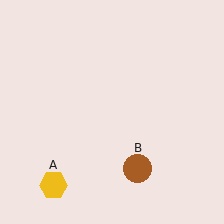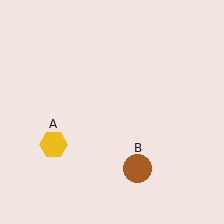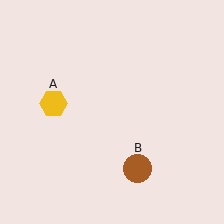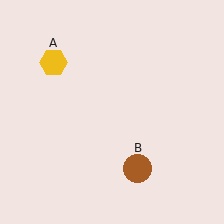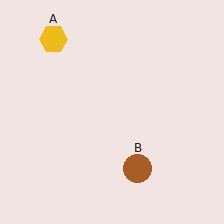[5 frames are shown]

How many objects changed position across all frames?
1 object changed position: yellow hexagon (object A).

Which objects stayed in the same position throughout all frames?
Brown circle (object B) remained stationary.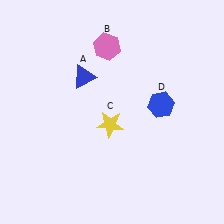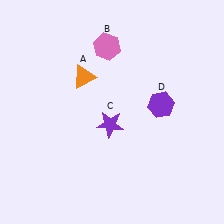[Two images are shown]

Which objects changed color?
A changed from blue to orange. C changed from yellow to purple. D changed from blue to purple.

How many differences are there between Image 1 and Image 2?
There are 3 differences between the two images.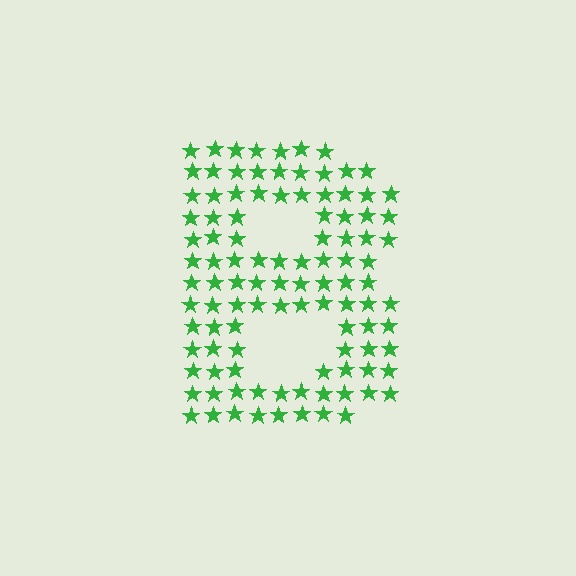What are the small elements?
The small elements are stars.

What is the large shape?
The large shape is the letter B.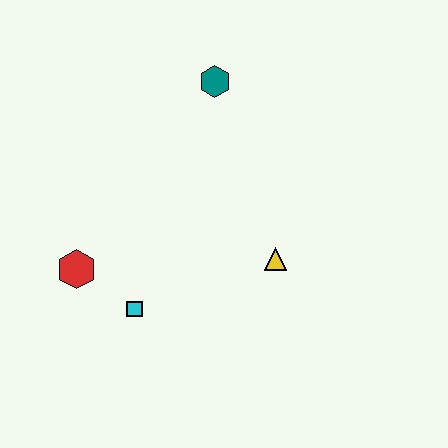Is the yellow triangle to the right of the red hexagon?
Yes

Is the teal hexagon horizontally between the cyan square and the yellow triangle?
Yes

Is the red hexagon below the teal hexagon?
Yes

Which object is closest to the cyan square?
The red hexagon is closest to the cyan square.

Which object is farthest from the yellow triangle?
The red hexagon is farthest from the yellow triangle.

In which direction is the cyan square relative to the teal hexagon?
The cyan square is below the teal hexagon.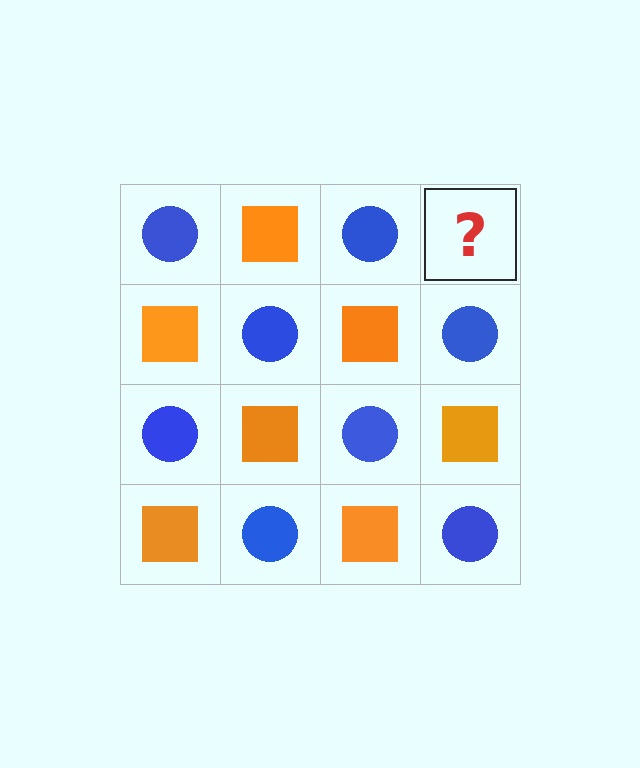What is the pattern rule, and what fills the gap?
The rule is that it alternates blue circle and orange square in a checkerboard pattern. The gap should be filled with an orange square.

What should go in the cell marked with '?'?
The missing cell should contain an orange square.